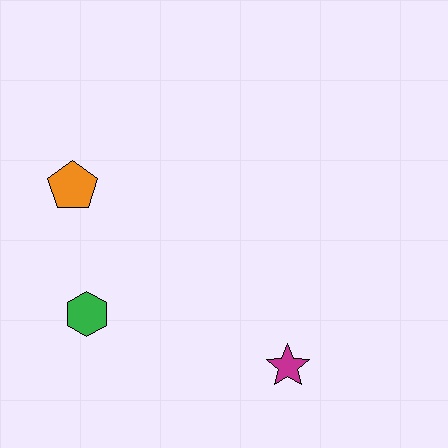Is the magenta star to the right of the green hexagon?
Yes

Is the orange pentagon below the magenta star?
No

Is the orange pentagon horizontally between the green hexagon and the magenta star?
No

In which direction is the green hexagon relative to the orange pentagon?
The green hexagon is below the orange pentagon.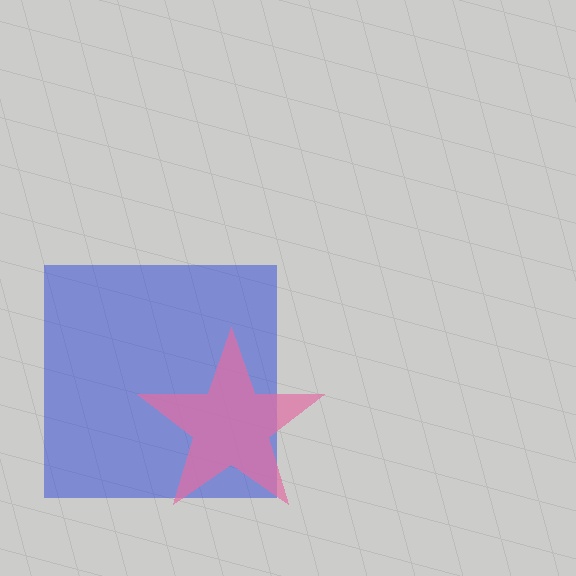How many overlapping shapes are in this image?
There are 2 overlapping shapes in the image.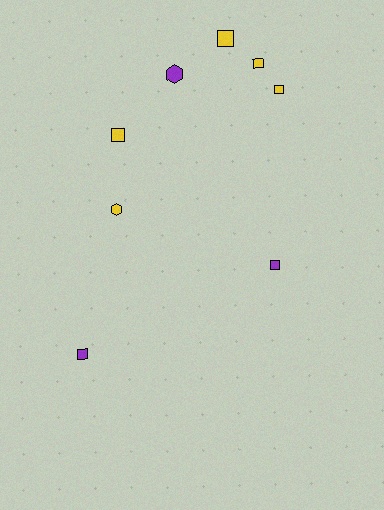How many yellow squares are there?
There are 4 yellow squares.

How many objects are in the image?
There are 8 objects.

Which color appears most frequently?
Yellow, with 5 objects.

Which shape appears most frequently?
Square, with 6 objects.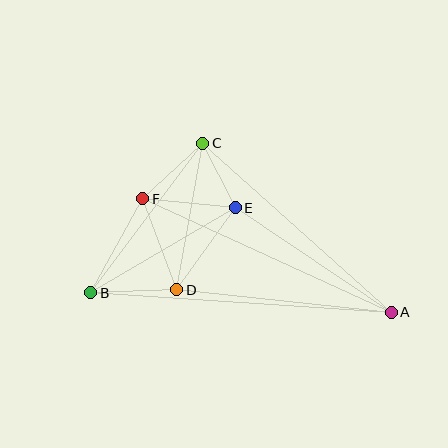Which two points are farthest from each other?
Points A and B are farthest from each other.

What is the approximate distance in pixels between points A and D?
The distance between A and D is approximately 216 pixels.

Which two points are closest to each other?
Points C and E are closest to each other.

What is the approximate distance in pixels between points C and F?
The distance between C and F is approximately 82 pixels.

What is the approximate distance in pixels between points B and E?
The distance between B and E is approximately 168 pixels.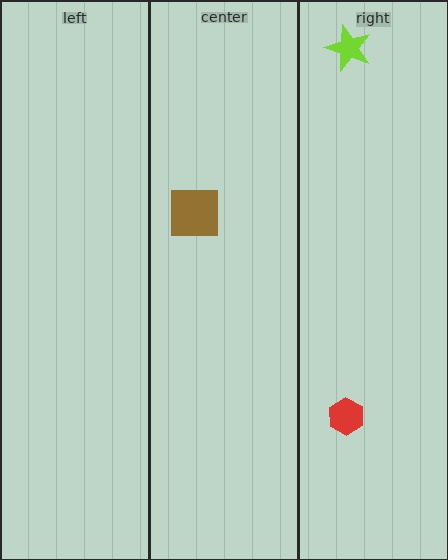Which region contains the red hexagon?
The right region.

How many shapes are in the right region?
2.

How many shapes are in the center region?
1.